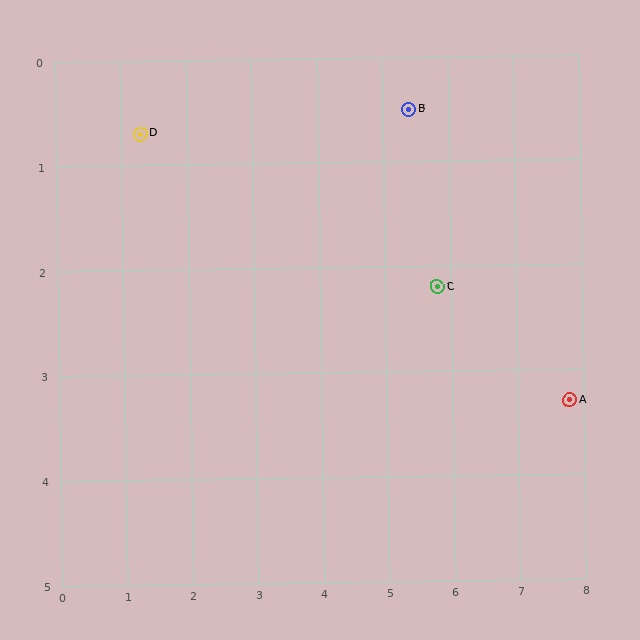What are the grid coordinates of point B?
Point B is at approximately (5.4, 0.5).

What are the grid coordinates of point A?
Point A is at approximately (7.8, 3.3).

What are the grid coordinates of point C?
Point C is at approximately (5.8, 2.2).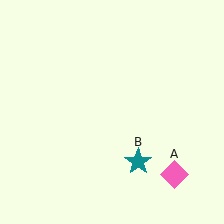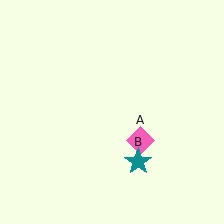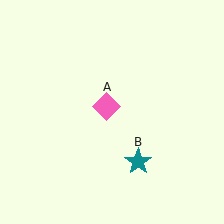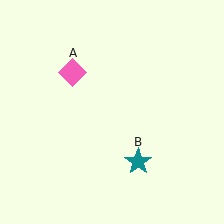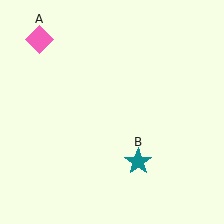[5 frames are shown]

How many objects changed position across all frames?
1 object changed position: pink diamond (object A).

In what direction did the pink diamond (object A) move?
The pink diamond (object A) moved up and to the left.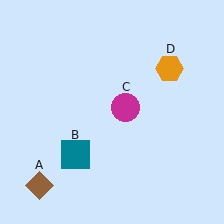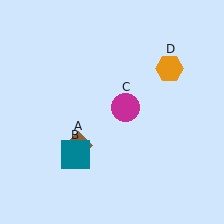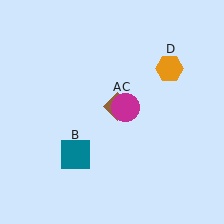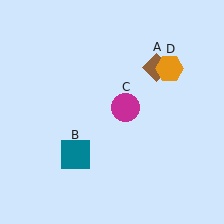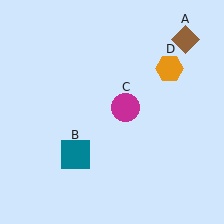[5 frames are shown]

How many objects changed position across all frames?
1 object changed position: brown diamond (object A).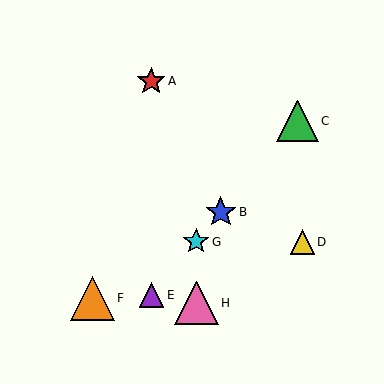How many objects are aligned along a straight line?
4 objects (B, C, E, G) are aligned along a straight line.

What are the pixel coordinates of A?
Object A is at (151, 81).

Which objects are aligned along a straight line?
Objects B, C, E, G are aligned along a straight line.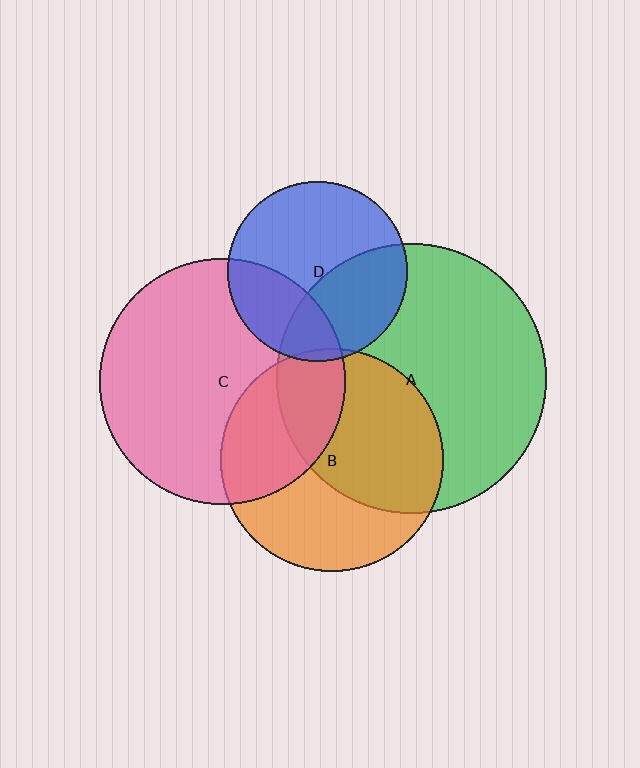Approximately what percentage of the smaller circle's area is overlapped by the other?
Approximately 50%.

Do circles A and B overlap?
Yes.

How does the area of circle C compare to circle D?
Approximately 1.9 times.